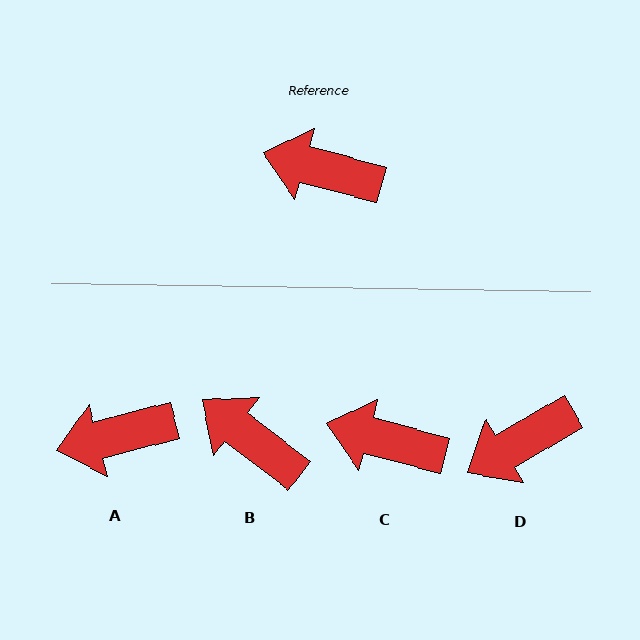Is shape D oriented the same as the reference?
No, it is off by about 45 degrees.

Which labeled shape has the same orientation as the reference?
C.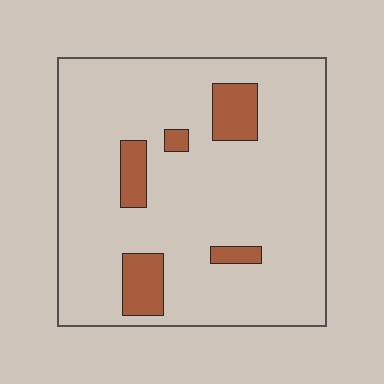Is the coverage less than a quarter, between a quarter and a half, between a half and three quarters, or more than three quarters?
Less than a quarter.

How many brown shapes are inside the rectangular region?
5.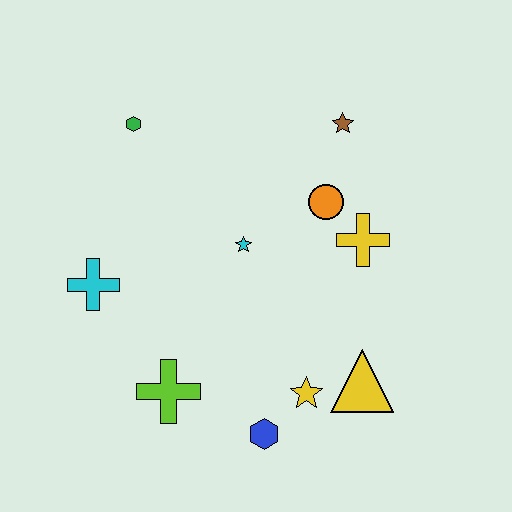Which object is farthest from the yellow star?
The green hexagon is farthest from the yellow star.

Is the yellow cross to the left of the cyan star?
No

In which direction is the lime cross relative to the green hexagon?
The lime cross is below the green hexagon.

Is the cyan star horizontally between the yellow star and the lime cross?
Yes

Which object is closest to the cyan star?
The orange circle is closest to the cyan star.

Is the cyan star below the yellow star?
No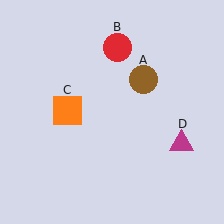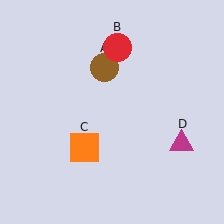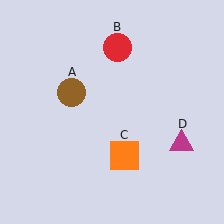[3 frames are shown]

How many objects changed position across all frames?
2 objects changed position: brown circle (object A), orange square (object C).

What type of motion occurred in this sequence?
The brown circle (object A), orange square (object C) rotated counterclockwise around the center of the scene.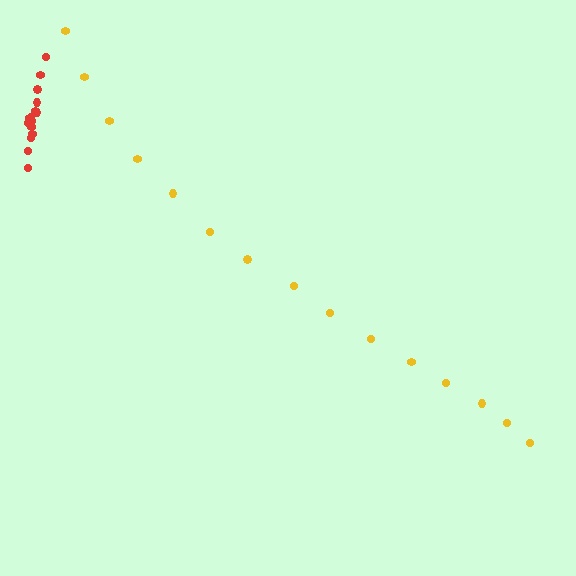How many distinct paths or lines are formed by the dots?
There are 2 distinct paths.